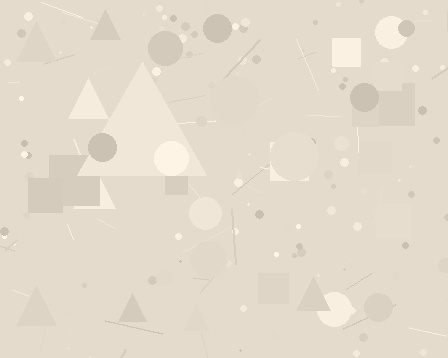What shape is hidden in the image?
A triangle is hidden in the image.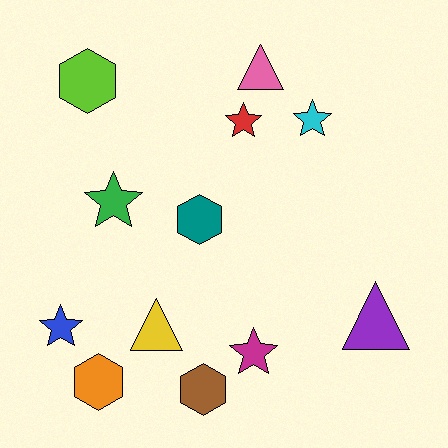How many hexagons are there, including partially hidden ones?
There are 4 hexagons.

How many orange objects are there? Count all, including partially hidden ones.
There is 1 orange object.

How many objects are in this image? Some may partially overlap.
There are 12 objects.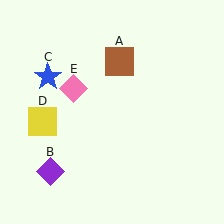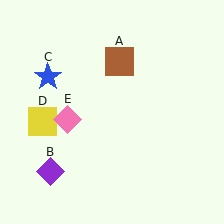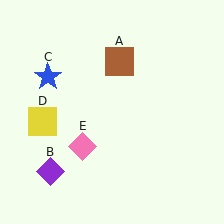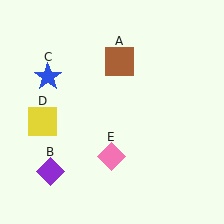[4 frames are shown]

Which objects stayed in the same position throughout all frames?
Brown square (object A) and purple diamond (object B) and blue star (object C) and yellow square (object D) remained stationary.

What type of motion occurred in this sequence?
The pink diamond (object E) rotated counterclockwise around the center of the scene.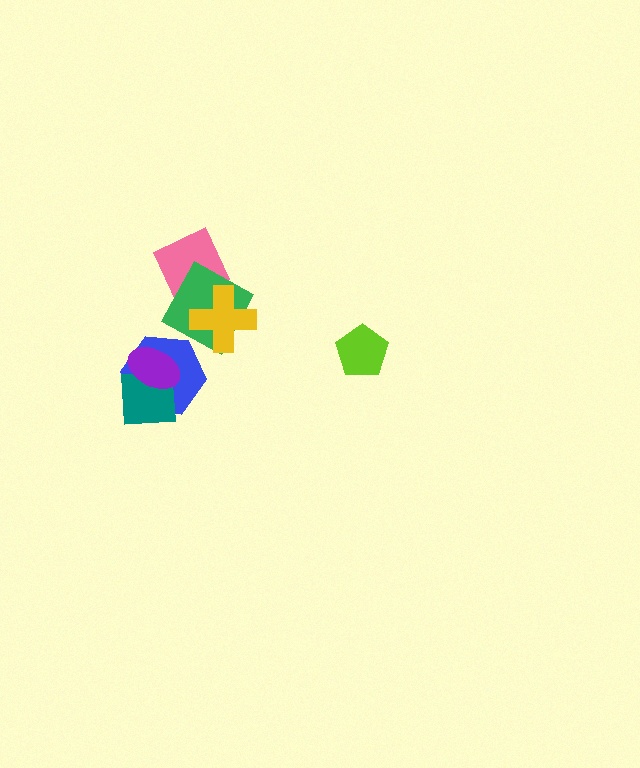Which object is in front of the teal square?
The purple ellipse is in front of the teal square.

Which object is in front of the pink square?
The green diamond is in front of the pink square.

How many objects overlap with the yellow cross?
1 object overlaps with the yellow cross.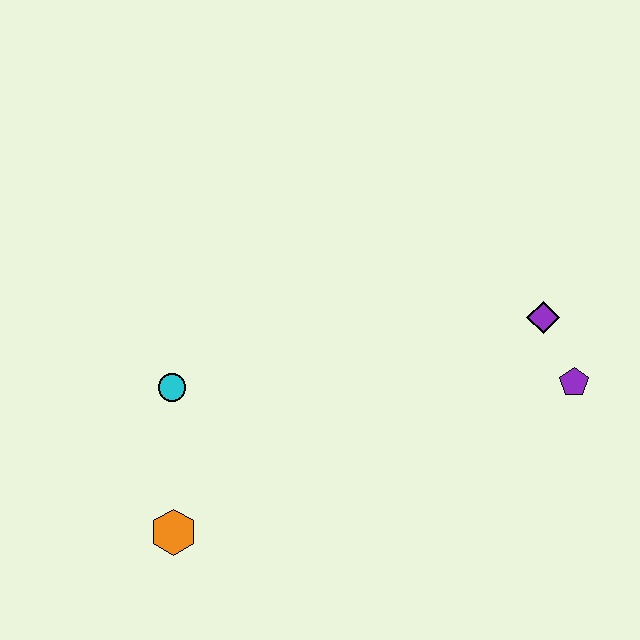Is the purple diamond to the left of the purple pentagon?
Yes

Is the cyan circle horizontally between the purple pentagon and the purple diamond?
No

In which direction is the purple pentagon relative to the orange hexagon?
The purple pentagon is to the right of the orange hexagon.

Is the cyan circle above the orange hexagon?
Yes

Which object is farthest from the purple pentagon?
The orange hexagon is farthest from the purple pentagon.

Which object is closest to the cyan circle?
The orange hexagon is closest to the cyan circle.